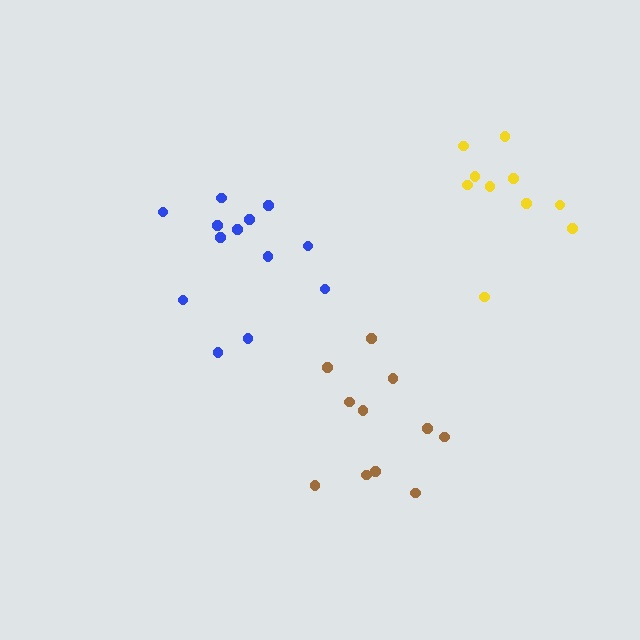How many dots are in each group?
Group 1: 10 dots, Group 2: 13 dots, Group 3: 11 dots (34 total).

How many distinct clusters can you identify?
There are 3 distinct clusters.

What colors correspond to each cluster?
The clusters are colored: yellow, blue, brown.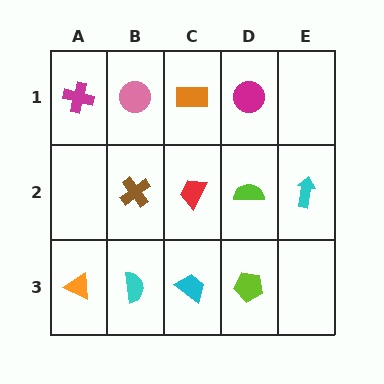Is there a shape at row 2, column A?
No, that cell is empty.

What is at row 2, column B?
A brown cross.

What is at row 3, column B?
A cyan semicircle.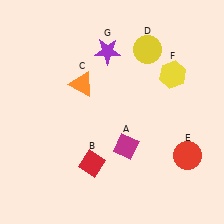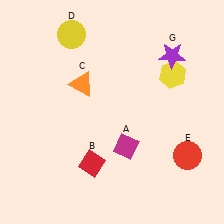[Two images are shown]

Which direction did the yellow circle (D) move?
The yellow circle (D) moved left.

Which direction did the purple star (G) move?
The purple star (G) moved right.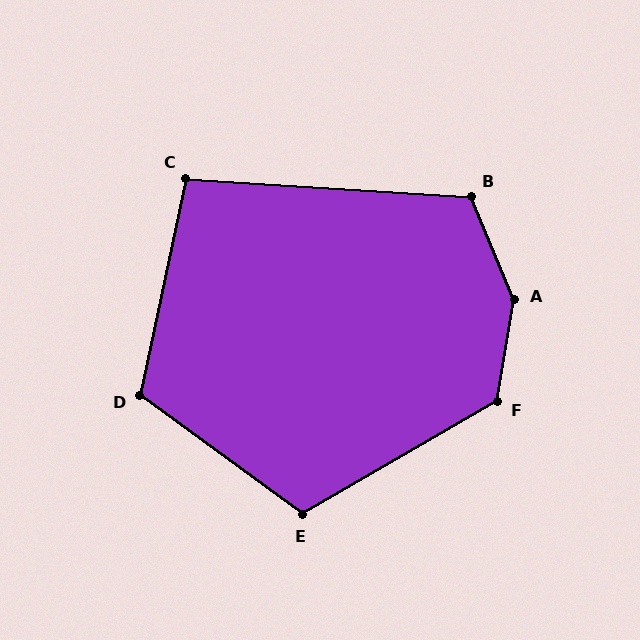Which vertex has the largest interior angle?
A, at approximately 148 degrees.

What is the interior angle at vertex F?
Approximately 129 degrees (obtuse).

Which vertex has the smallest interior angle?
C, at approximately 98 degrees.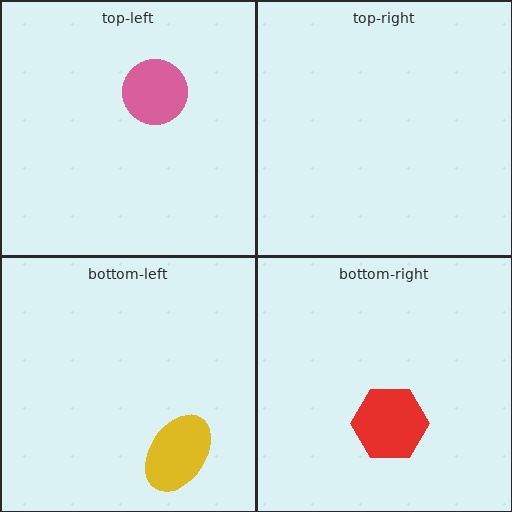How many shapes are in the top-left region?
1.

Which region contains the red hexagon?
The bottom-right region.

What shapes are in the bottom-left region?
The yellow ellipse.